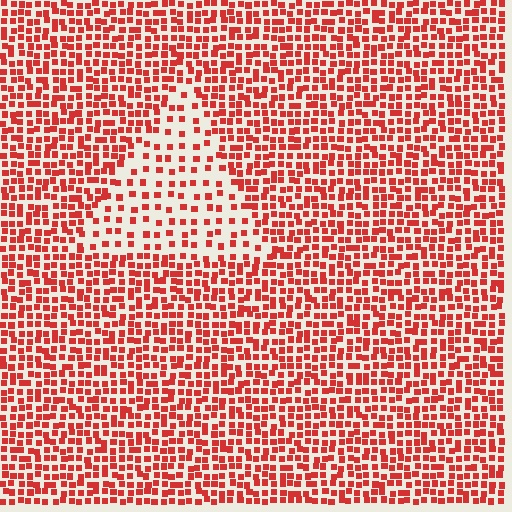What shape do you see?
I see a triangle.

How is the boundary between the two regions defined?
The boundary is defined by a change in element density (approximately 2.2x ratio). All elements are the same color, size, and shape.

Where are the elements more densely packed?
The elements are more densely packed outside the triangle boundary.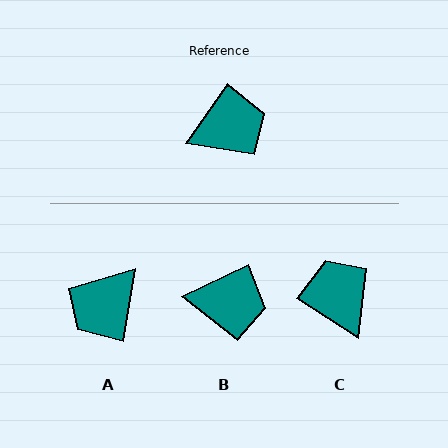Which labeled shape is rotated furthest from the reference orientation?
A, about 155 degrees away.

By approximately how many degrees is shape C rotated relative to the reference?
Approximately 92 degrees counter-clockwise.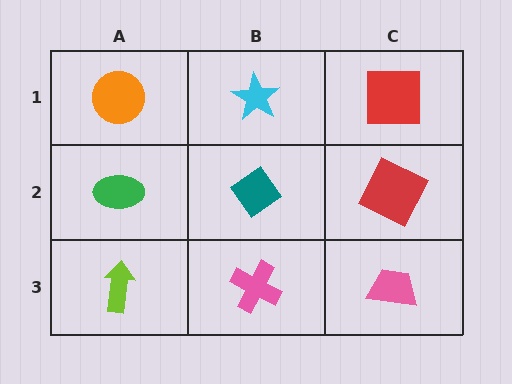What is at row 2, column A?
A green ellipse.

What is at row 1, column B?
A cyan star.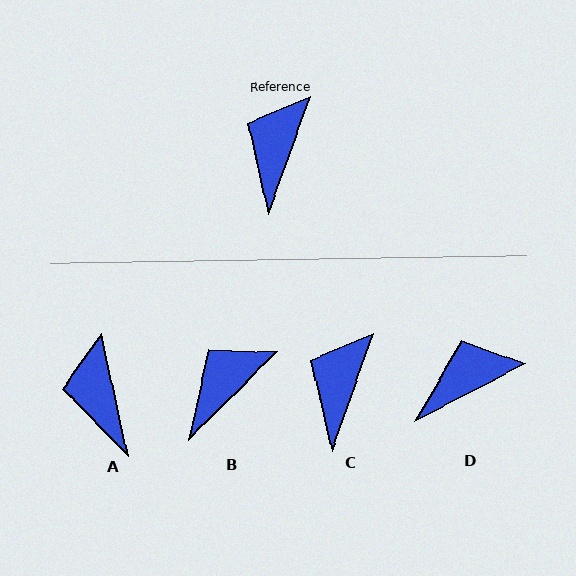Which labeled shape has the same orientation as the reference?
C.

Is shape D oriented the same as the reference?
No, it is off by about 43 degrees.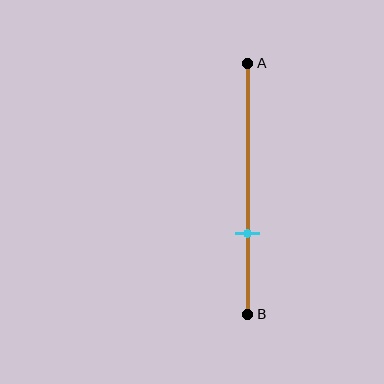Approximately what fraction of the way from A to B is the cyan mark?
The cyan mark is approximately 70% of the way from A to B.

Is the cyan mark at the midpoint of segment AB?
No, the mark is at about 70% from A, not at the 50% midpoint.